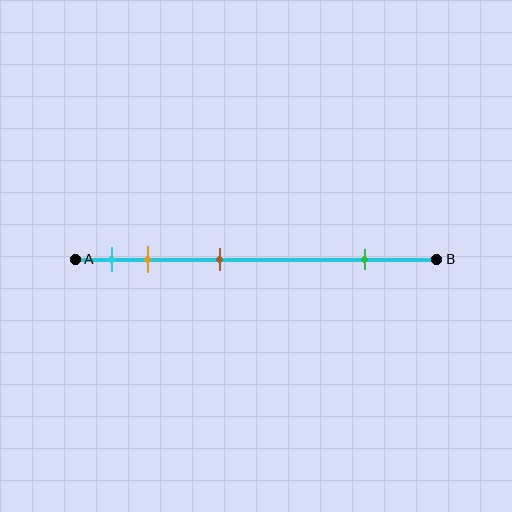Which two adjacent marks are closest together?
The cyan and orange marks are the closest adjacent pair.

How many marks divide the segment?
There are 4 marks dividing the segment.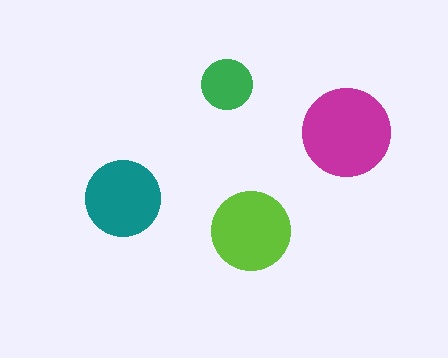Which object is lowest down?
The lime circle is bottommost.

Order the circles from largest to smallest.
the magenta one, the lime one, the teal one, the green one.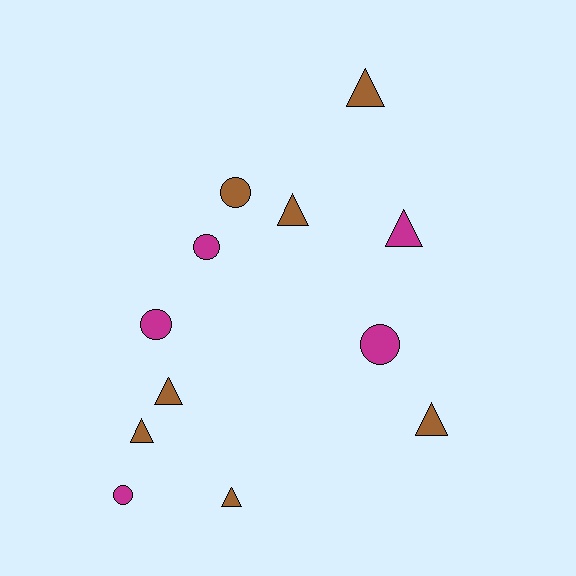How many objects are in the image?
There are 12 objects.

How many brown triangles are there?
There are 6 brown triangles.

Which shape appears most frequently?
Triangle, with 7 objects.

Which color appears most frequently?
Brown, with 7 objects.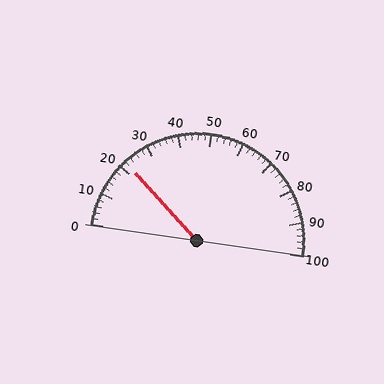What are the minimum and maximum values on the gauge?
The gauge ranges from 0 to 100.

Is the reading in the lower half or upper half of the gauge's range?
The reading is in the lower half of the range (0 to 100).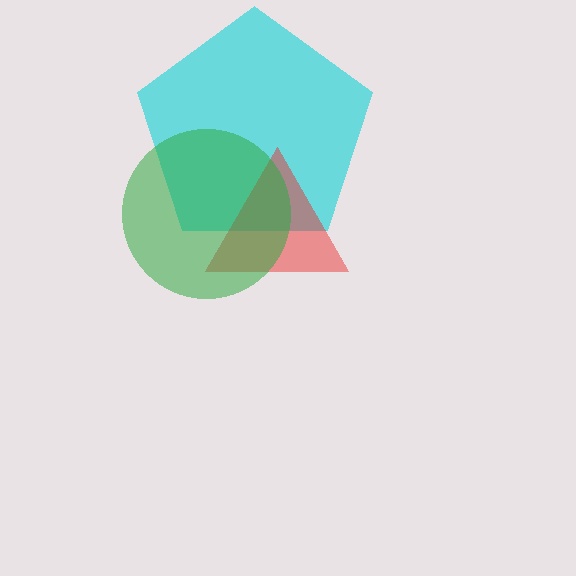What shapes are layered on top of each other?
The layered shapes are: a cyan pentagon, a red triangle, a green circle.